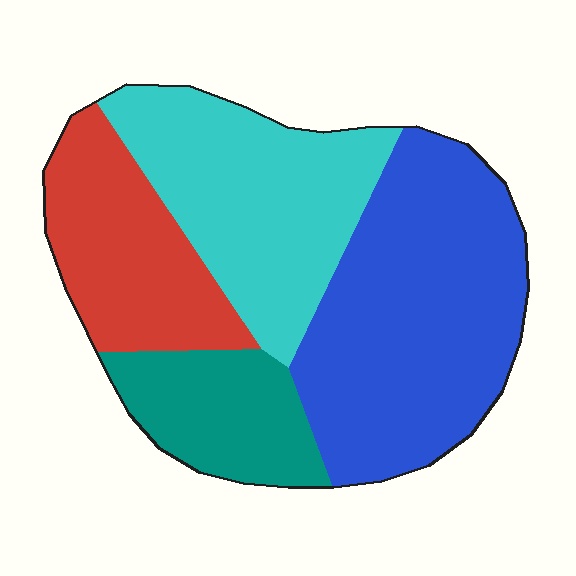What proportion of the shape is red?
Red takes up about one fifth (1/5) of the shape.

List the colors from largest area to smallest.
From largest to smallest: blue, cyan, red, teal.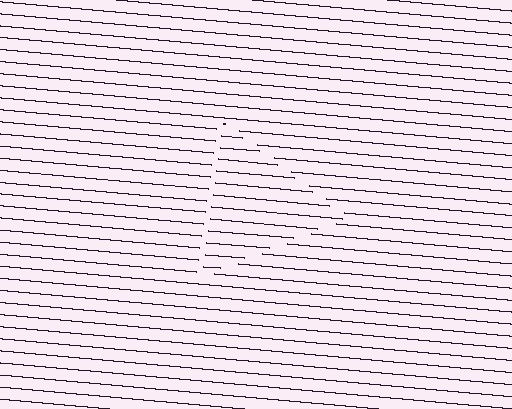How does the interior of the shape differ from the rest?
The interior of the shape contains the same grating, shifted by half a period — the contour is defined by the phase discontinuity where line-ends from the inner and outer gratings abut.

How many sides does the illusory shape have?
3 sides — the line-ends trace a triangle.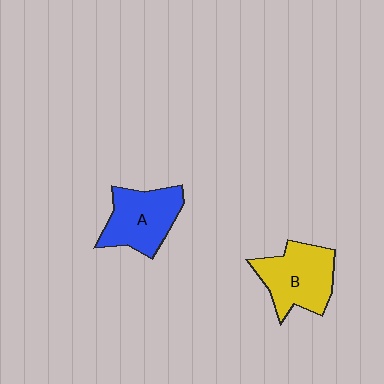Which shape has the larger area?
Shape B (yellow).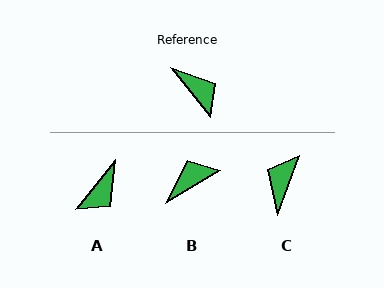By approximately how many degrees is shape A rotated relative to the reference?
Approximately 78 degrees clockwise.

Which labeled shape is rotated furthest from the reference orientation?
C, about 121 degrees away.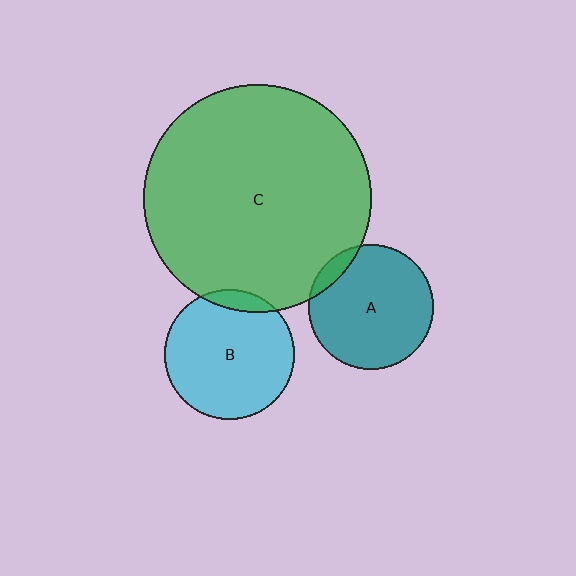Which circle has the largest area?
Circle C (green).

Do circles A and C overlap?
Yes.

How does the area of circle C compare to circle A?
Approximately 3.4 times.